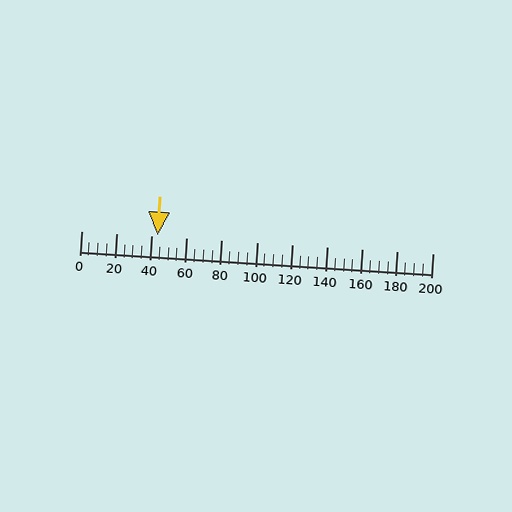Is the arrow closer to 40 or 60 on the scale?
The arrow is closer to 40.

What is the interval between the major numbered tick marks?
The major tick marks are spaced 20 units apart.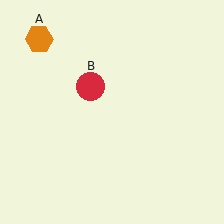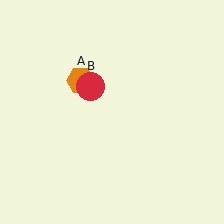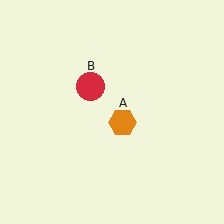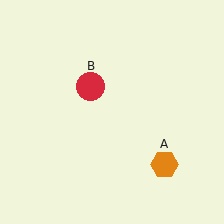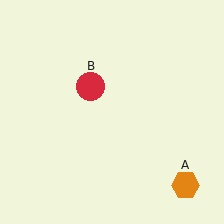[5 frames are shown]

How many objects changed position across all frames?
1 object changed position: orange hexagon (object A).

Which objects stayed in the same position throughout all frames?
Red circle (object B) remained stationary.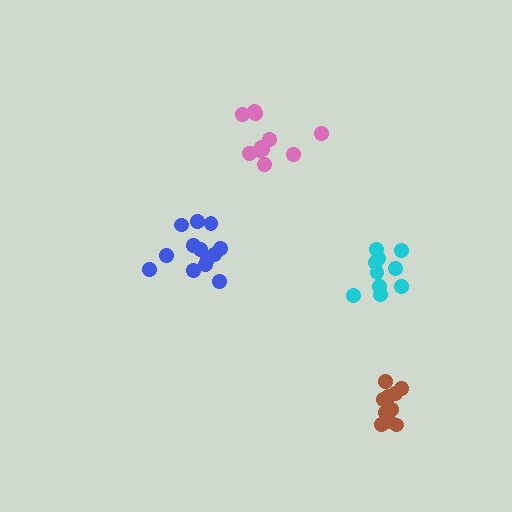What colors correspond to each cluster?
The clusters are colored: brown, blue, pink, cyan.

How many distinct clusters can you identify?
There are 4 distinct clusters.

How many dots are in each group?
Group 1: 10 dots, Group 2: 13 dots, Group 3: 11 dots, Group 4: 10 dots (44 total).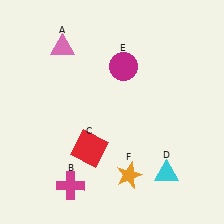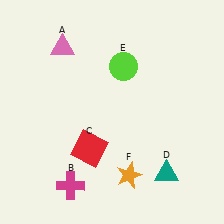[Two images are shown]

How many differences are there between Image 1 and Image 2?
There are 2 differences between the two images.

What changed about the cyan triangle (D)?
In Image 1, D is cyan. In Image 2, it changed to teal.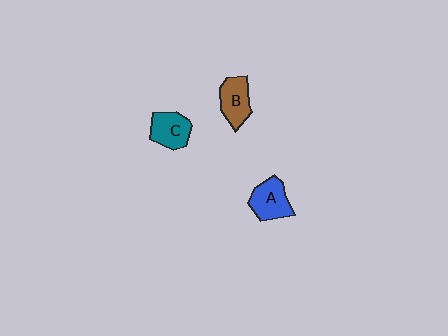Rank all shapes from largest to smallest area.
From largest to smallest: A (blue), B (brown), C (teal).